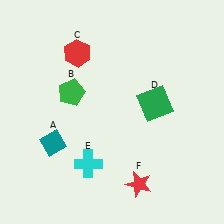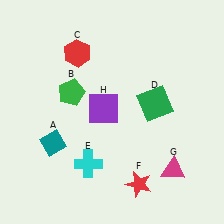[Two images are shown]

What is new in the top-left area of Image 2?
A purple square (H) was added in the top-left area of Image 2.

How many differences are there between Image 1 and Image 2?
There are 2 differences between the two images.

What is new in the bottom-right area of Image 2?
A magenta triangle (G) was added in the bottom-right area of Image 2.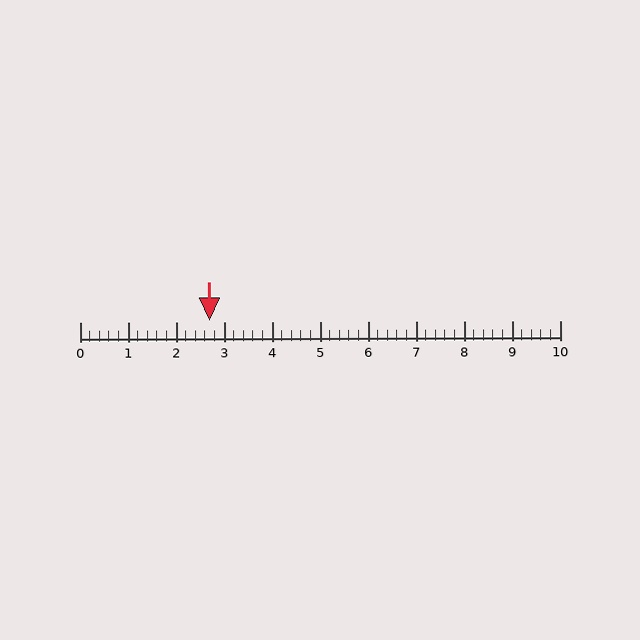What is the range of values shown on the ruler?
The ruler shows values from 0 to 10.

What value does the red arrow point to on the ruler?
The red arrow points to approximately 2.7.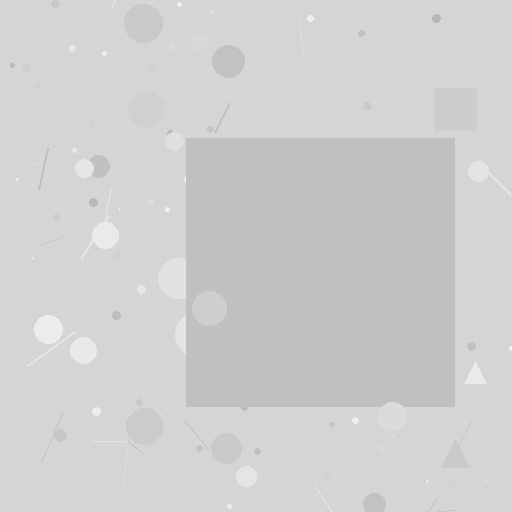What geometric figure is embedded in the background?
A square is embedded in the background.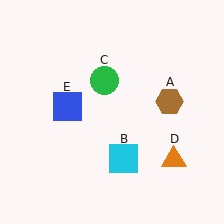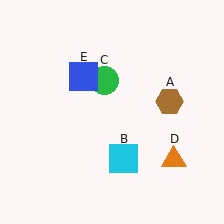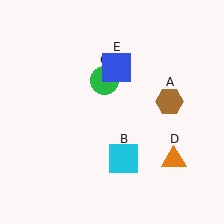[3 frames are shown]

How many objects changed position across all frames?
1 object changed position: blue square (object E).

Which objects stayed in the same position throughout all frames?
Brown hexagon (object A) and cyan square (object B) and green circle (object C) and orange triangle (object D) remained stationary.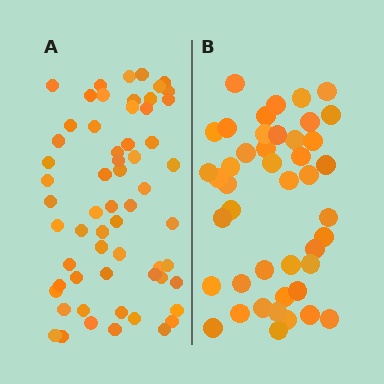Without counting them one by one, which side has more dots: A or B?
Region A (the left region) has more dots.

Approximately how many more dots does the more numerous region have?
Region A has approximately 15 more dots than region B.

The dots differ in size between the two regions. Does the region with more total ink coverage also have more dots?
No. Region B has more total ink coverage because its dots are larger, but region A actually contains more individual dots. Total area can be misleading — the number of items is what matters here.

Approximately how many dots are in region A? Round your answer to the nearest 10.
About 60 dots.